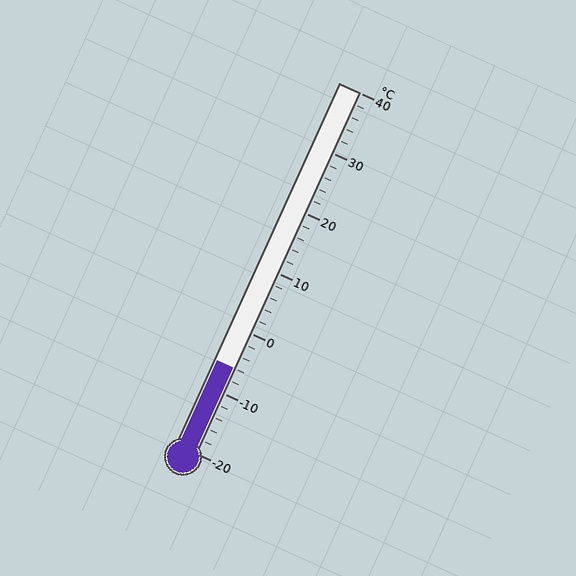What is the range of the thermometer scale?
The thermometer scale ranges from -20°C to 40°C.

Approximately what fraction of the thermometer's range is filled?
The thermometer is filled to approximately 25% of its range.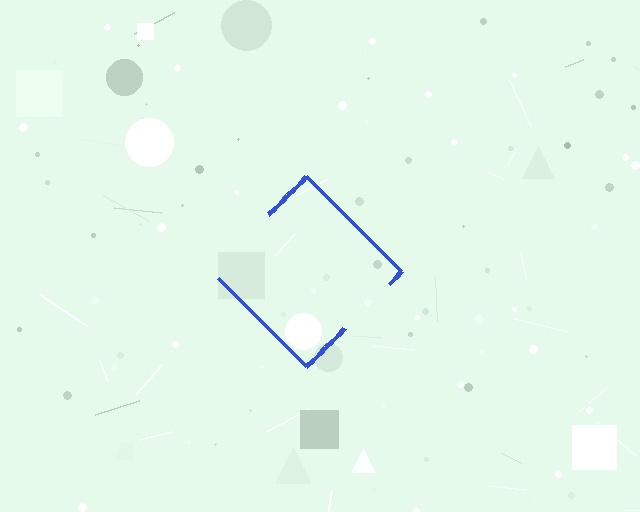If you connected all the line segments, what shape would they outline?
They would outline a diamond.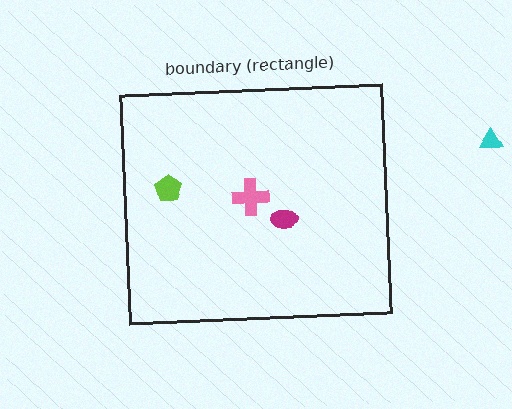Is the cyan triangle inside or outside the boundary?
Outside.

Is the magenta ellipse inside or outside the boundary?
Inside.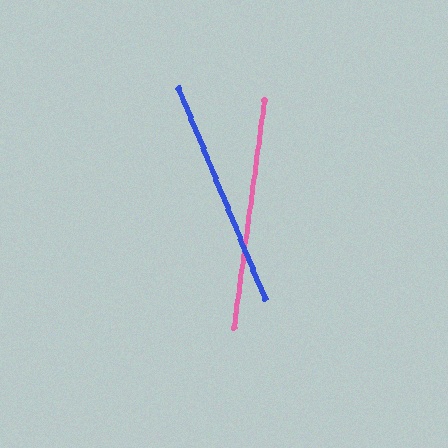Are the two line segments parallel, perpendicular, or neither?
Neither parallel nor perpendicular — they differ by about 30°.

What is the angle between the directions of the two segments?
Approximately 30 degrees.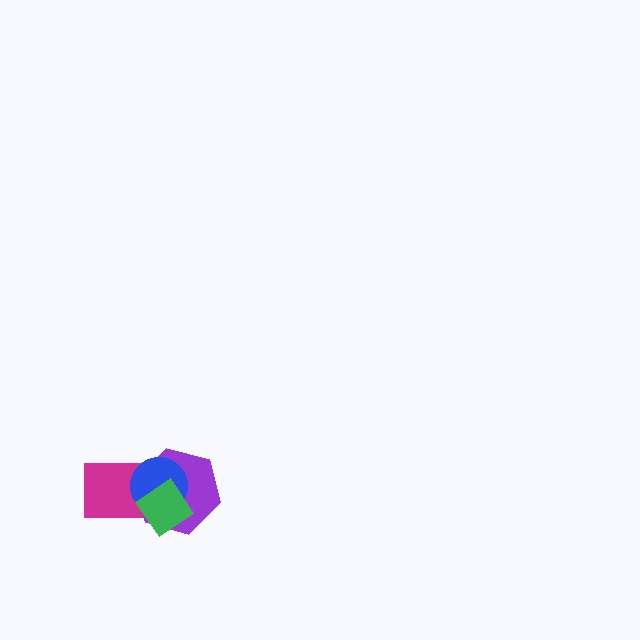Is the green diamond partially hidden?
No, no other shape covers it.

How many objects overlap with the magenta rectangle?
3 objects overlap with the magenta rectangle.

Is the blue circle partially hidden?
Yes, it is partially covered by another shape.